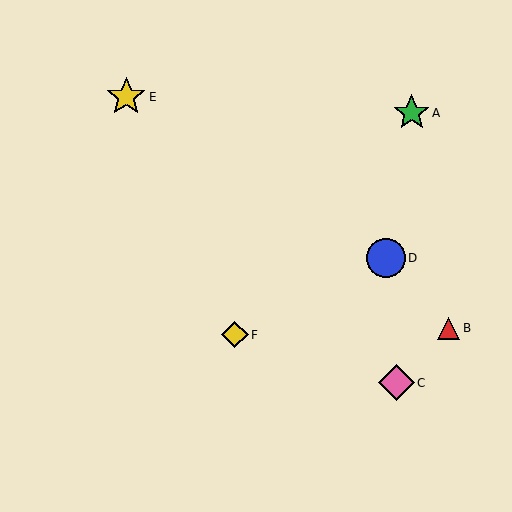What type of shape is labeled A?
Shape A is a green star.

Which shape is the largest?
The blue circle (labeled D) is the largest.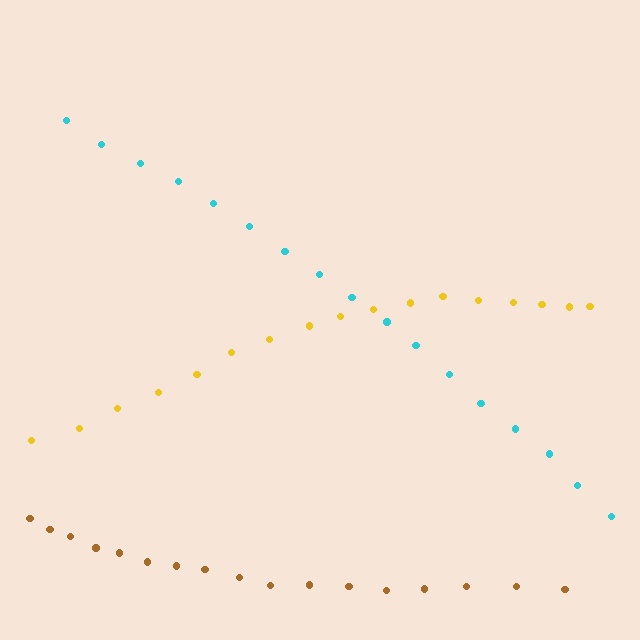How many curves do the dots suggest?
There are 3 distinct paths.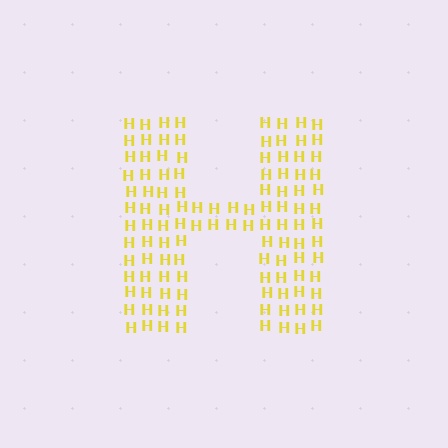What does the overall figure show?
The overall figure shows the letter H.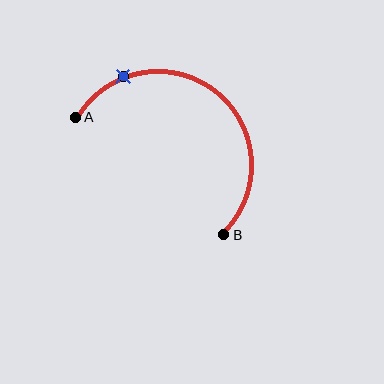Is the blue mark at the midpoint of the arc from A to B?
No. The blue mark lies on the arc but is closer to endpoint A. The arc midpoint would be at the point on the curve equidistant along the arc from both A and B.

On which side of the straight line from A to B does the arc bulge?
The arc bulges above and to the right of the straight line connecting A and B.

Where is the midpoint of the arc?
The arc midpoint is the point on the curve farthest from the straight line joining A and B. It sits above and to the right of that line.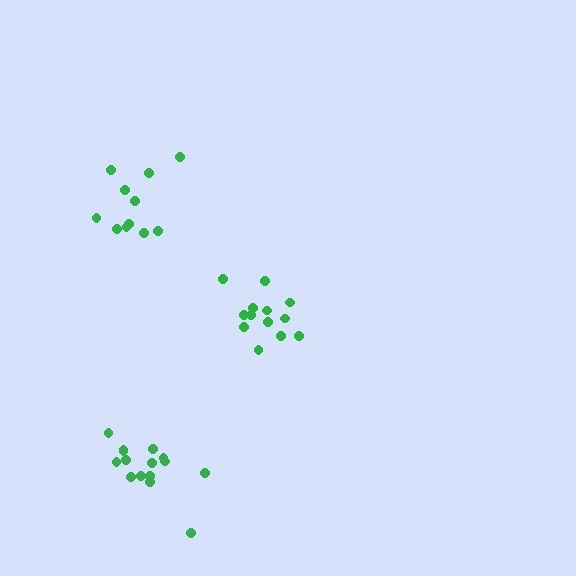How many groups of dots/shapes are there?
There are 3 groups.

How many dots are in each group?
Group 1: 13 dots, Group 2: 15 dots, Group 3: 11 dots (39 total).